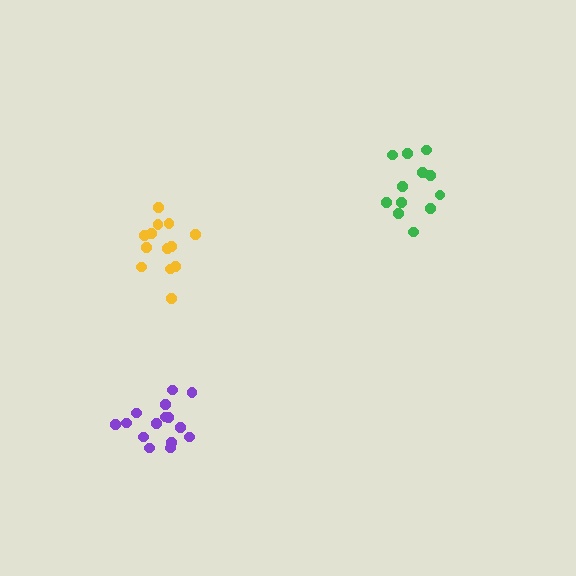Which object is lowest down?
The purple cluster is bottommost.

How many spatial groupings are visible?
There are 3 spatial groupings.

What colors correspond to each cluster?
The clusters are colored: purple, green, yellow.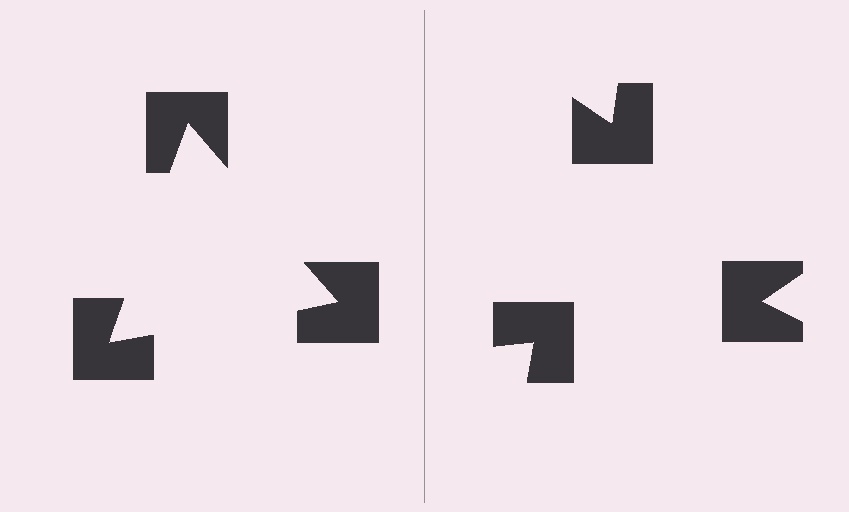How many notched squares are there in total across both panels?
6 — 3 on each side.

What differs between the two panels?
The notched squares are positioned identically on both sides; only the wedge orientations differ. On the left they align to a triangle; on the right they are misaligned.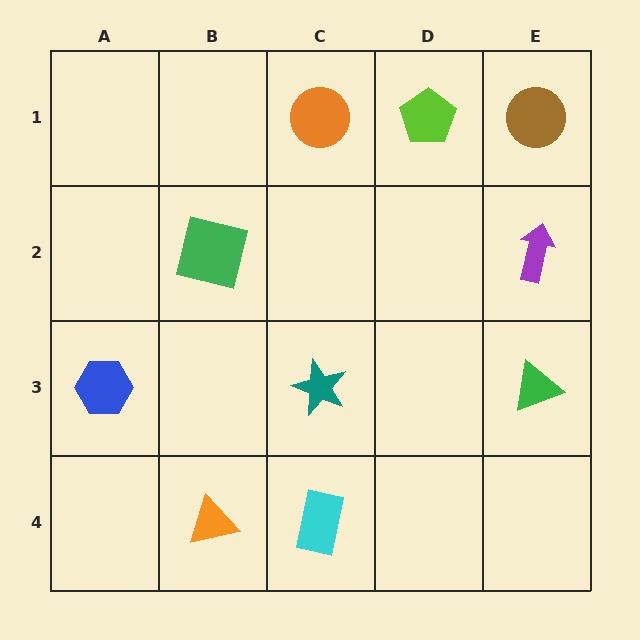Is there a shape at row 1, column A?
No, that cell is empty.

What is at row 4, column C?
A cyan rectangle.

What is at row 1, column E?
A brown circle.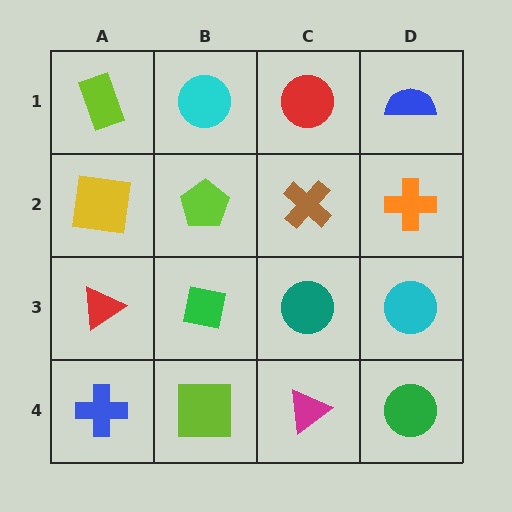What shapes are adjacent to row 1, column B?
A lime pentagon (row 2, column B), a lime rectangle (row 1, column A), a red circle (row 1, column C).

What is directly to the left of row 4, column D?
A magenta triangle.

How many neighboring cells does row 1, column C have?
3.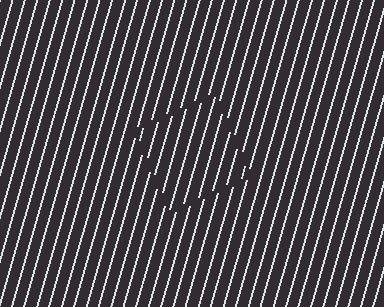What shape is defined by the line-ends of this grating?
An illusory square. The interior of the shape contains the same grating, shifted by half a period — the contour is defined by the phase discontinuity where line-ends from the inner and outer gratings abut.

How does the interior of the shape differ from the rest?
The interior of the shape contains the same grating, shifted by half a period — the contour is defined by the phase discontinuity where line-ends from the inner and outer gratings abut.